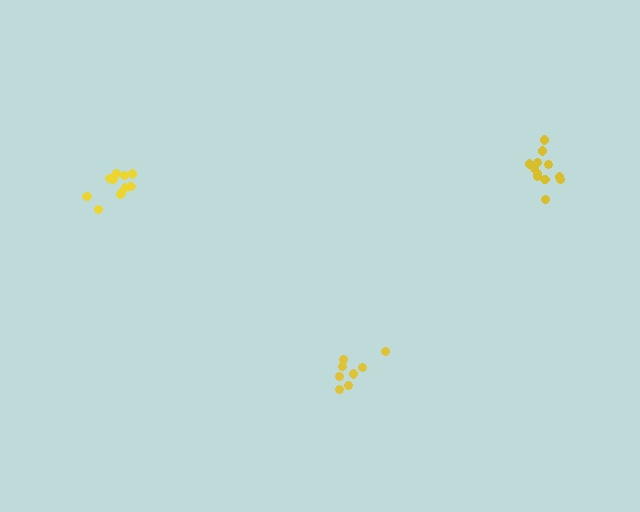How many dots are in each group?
Group 1: 12 dots, Group 2: 8 dots, Group 3: 11 dots (31 total).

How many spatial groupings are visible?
There are 3 spatial groupings.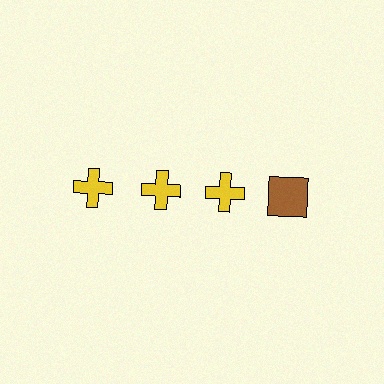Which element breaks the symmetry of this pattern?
The brown square in the top row, second from right column breaks the symmetry. All other shapes are yellow crosses.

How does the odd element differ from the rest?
It differs in both color (brown instead of yellow) and shape (square instead of cross).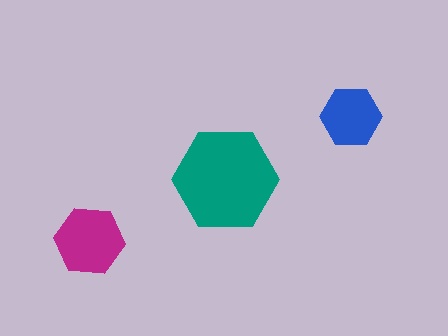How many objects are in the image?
There are 3 objects in the image.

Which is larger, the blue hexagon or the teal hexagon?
The teal one.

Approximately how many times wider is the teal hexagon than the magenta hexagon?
About 1.5 times wider.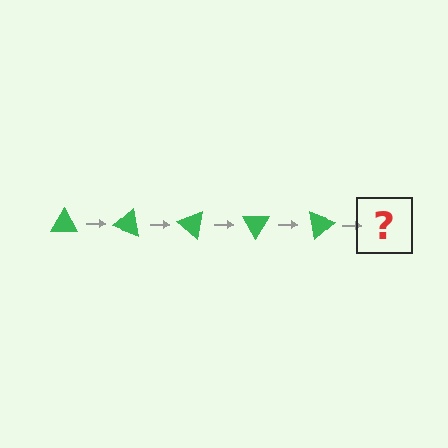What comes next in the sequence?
The next element should be a green triangle rotated 100 degrees.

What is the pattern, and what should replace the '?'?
The pattern is that the triangle rotates 20 degrees each step. The '?' should be a green triangle rotated 100 degrees.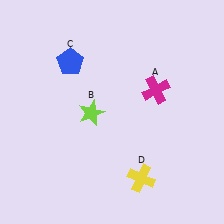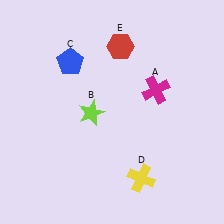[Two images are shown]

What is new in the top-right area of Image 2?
A red hexagon (E) was added in the top-right area of Image 2.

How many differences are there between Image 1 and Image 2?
There is 1 difference between the two images.